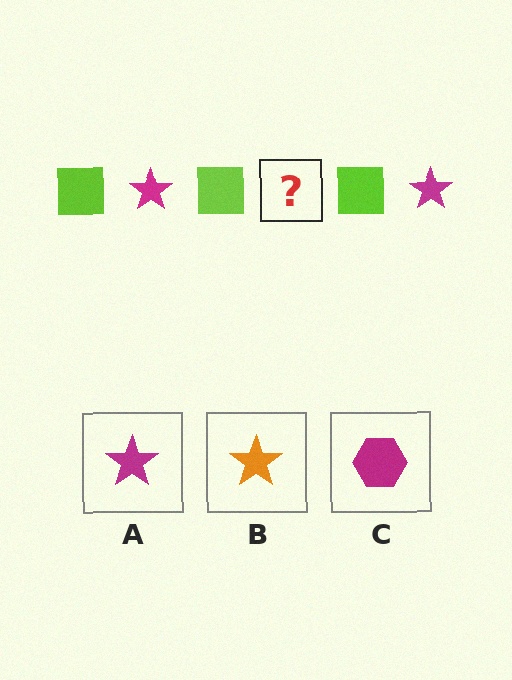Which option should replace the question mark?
Option A.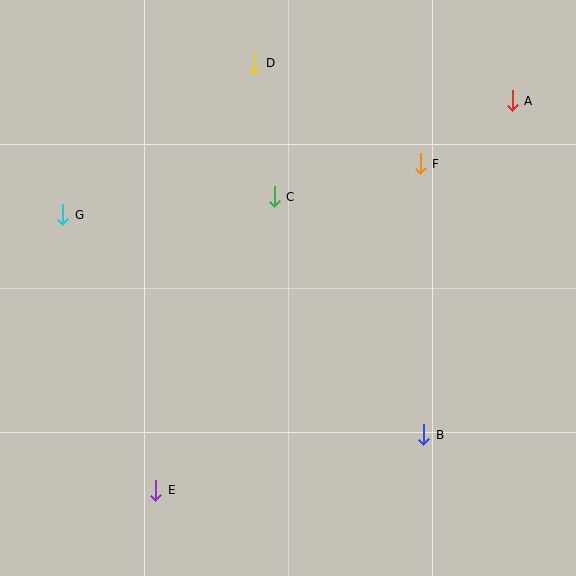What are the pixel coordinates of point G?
Point G is at (63, 215).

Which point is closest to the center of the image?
Point C at (274, 197) is closest to the center.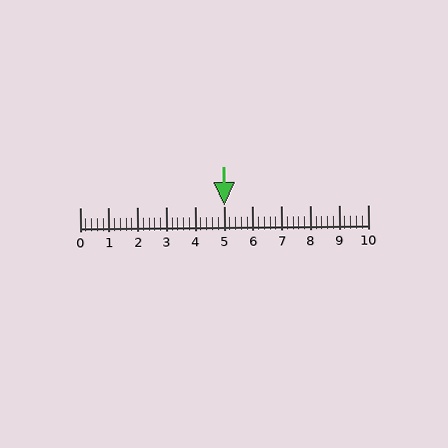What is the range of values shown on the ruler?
The ruler shows values from 0 to 10.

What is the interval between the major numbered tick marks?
The major tick marks are spaced 1 units apart.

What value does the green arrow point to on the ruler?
The green arrow points to approximately 5.0.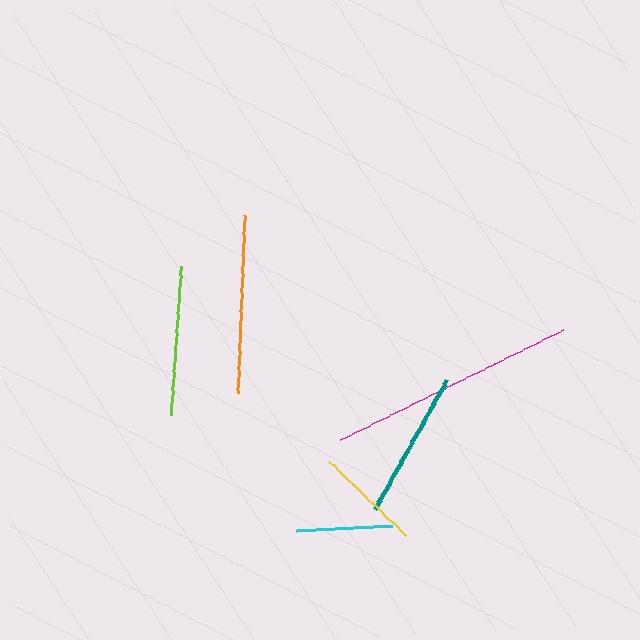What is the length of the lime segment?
The lime segment is approximately 148 pixels long.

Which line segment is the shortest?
The cyan line is the shortest at approximately 96 pixels.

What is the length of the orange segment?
The orange segment is approximately 179 pixels long.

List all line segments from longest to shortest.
From longest to shortest: magenta, orange, teal, lime, yellow, cyan.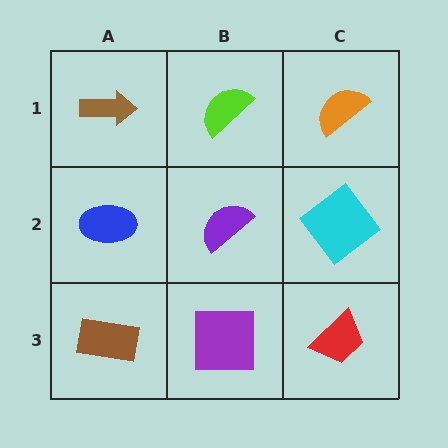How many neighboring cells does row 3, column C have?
2.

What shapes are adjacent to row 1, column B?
A purple semicircle (row 2, column B), a brown arrow (row 1, column A), an orange semicircle (row 1, column C).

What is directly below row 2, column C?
A red trapezoid.